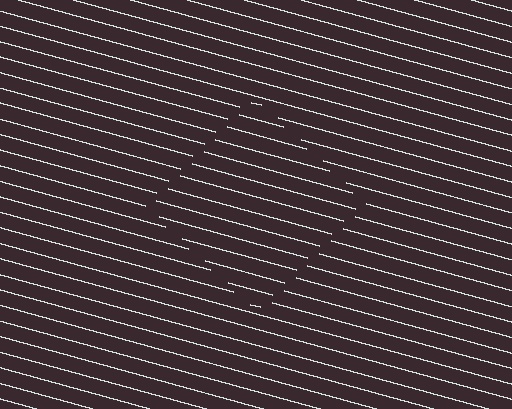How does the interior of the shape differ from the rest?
The interior of the shape contains the same grating, shifted by half a period — the contour is defined by the phase discontinuity where line-ends from the inner and outer gratings abut.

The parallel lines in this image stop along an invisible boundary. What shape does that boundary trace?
An illusory square. The interior of the shape contains the same grating, shifted by half a period — the contour is defined by the phase discontinuity where line-ends from the inner and outer gratings abut.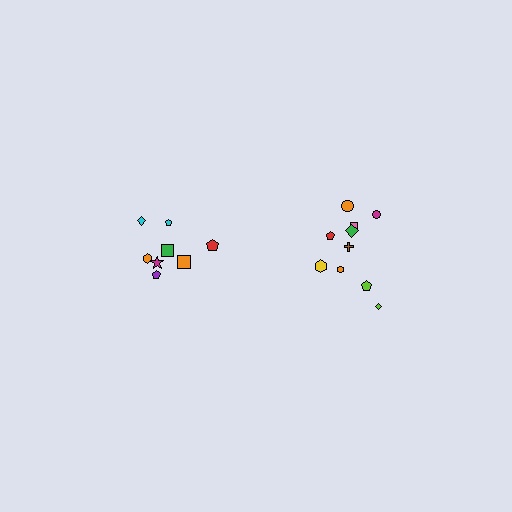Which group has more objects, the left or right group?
The right group.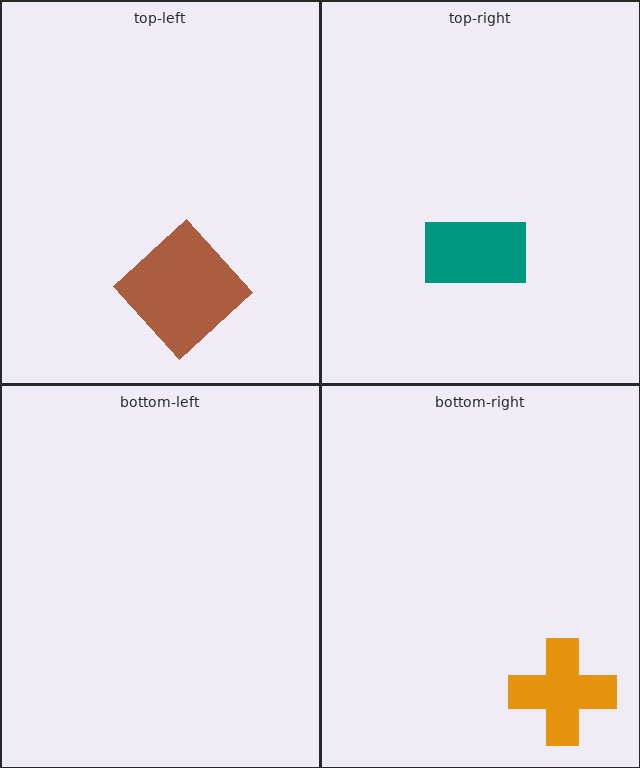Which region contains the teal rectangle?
The top-right region.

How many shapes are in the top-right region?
1.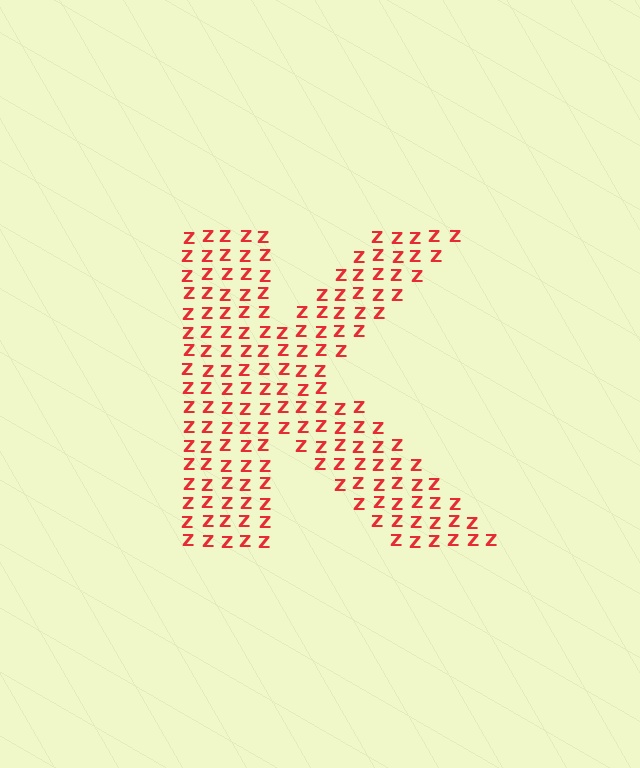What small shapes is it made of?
It is made of small letter Z's.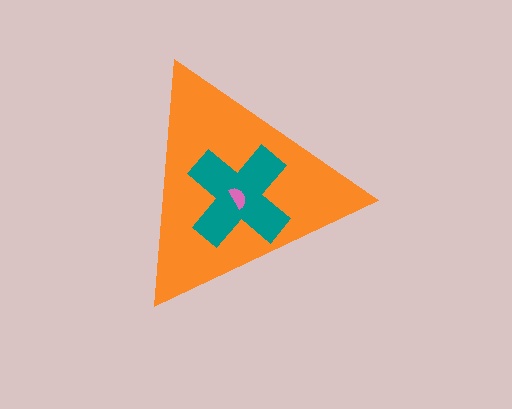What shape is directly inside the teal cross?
The pink semicircle.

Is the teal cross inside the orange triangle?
Yes.